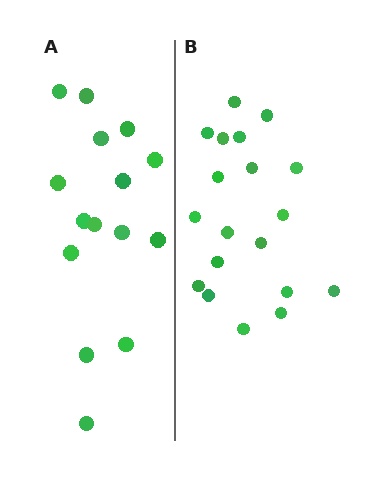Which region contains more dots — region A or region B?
Region B (the right region) has more dots.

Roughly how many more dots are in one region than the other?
Region B has about 4 more dots than region A.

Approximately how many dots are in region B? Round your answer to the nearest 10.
About 20 dots. (The exact count is 19, which rounds to 20.)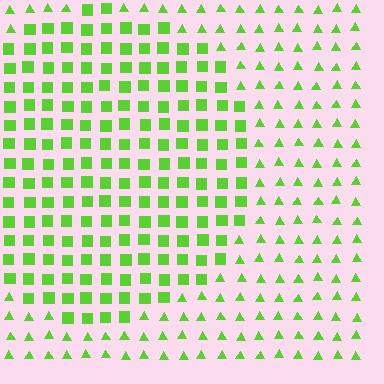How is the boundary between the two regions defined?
The boundary is defined by a change in element shape: squares inside vs. triangles outside. All elements share the same color and spacing.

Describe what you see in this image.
The image is filled with small lime elements arranged in a uniform grid. A circle-shaped region contains squares, while the surrounding area contains triangles. The boundary is defined purely by the change in element shape.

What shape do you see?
I see a circle.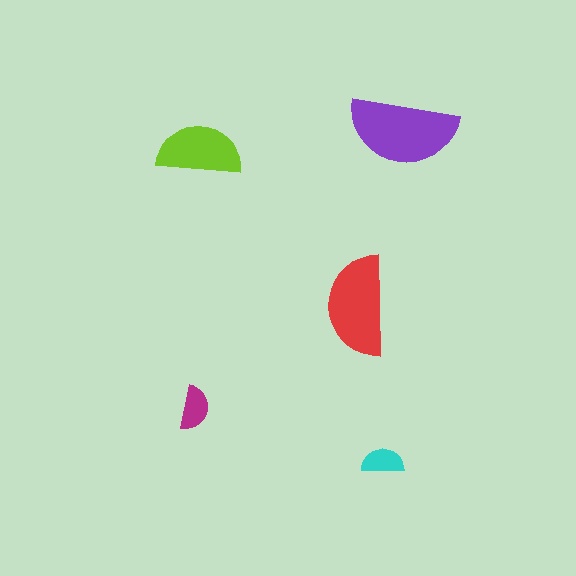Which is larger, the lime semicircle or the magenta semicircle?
The lime one.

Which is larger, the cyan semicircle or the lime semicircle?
The lime one.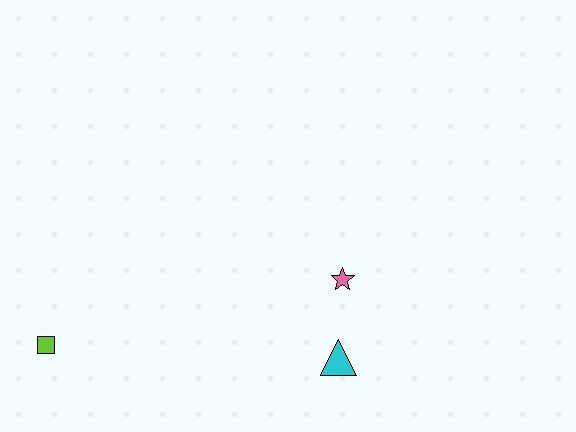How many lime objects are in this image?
There is 1 lime object.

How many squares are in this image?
There is 1 square.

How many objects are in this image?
There are 3 objects.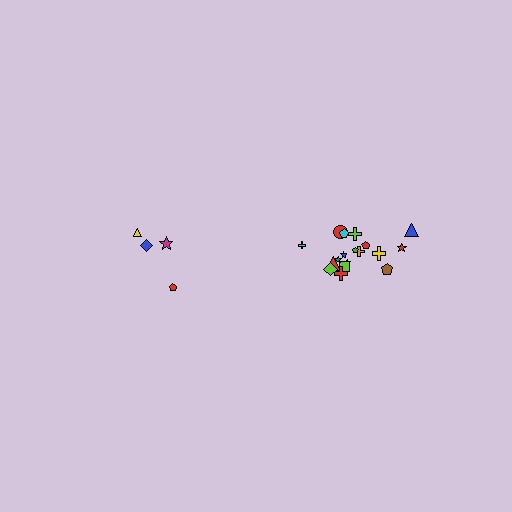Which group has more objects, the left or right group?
The right group.